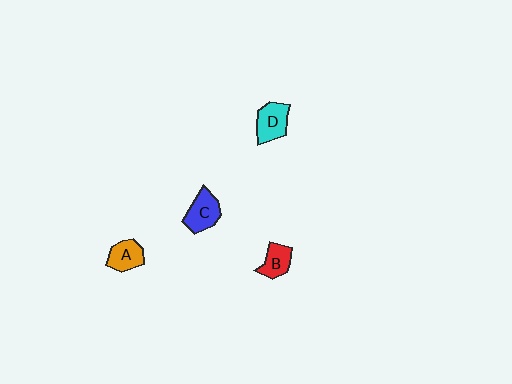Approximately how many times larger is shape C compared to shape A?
Approximately 1.2 times.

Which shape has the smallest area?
Shape B (red).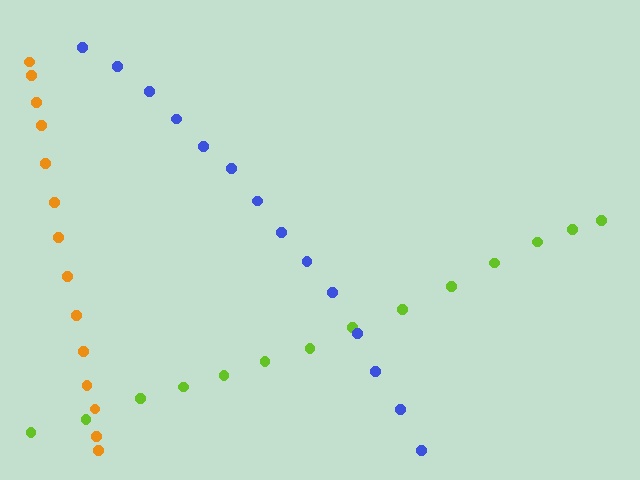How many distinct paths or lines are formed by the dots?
There are 3 distinct paths.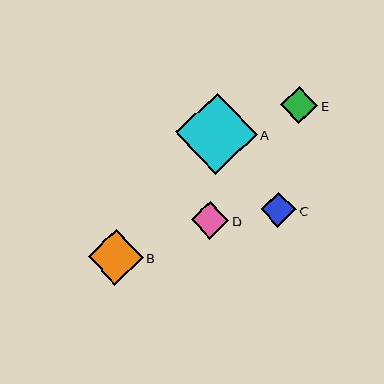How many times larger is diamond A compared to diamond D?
Diamond A is approximately 2.2 times the size of diamond D.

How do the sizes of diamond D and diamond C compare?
Diamond D and diamond C are approximately the same size.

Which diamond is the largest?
Diamond A is the largest with a size of approximately 81 pixels.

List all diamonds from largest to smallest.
From largest to smallest: A, B, D, E, C.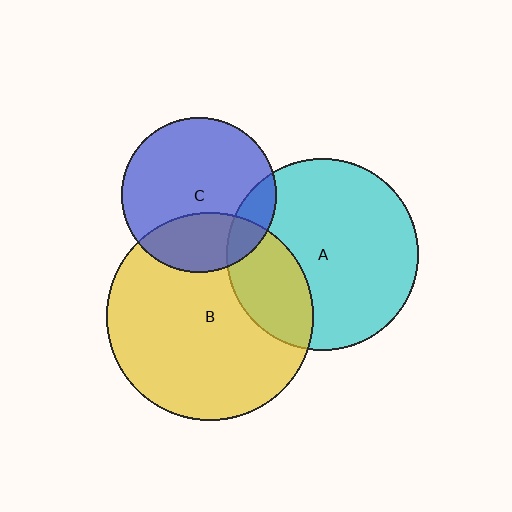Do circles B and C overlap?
Yes.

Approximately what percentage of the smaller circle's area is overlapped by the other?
Approximately 30%.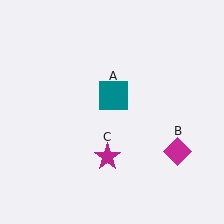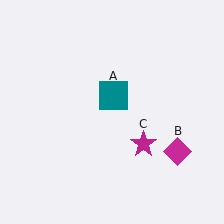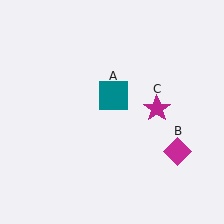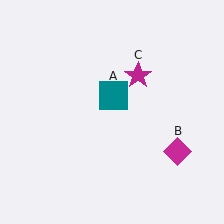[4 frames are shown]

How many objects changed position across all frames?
1 object changed position: magenta star (object C).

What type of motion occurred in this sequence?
The magenta star (object C) rotated counterclockwise around the center of the scene.